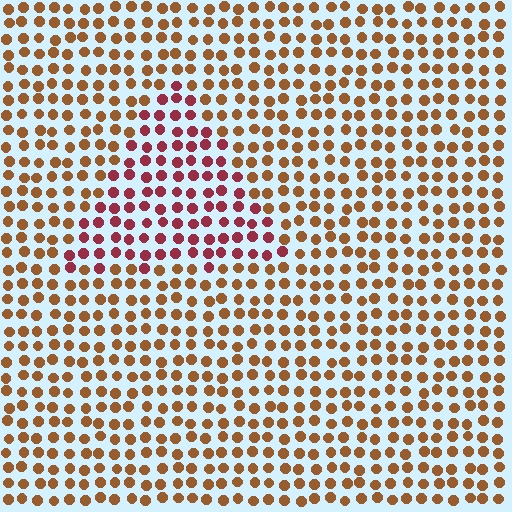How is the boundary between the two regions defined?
The boundary is defined purely by a slight shift in hue (about 40 degrees). Spacing, size, and orientation are identical on both sides.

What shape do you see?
I see a triangle.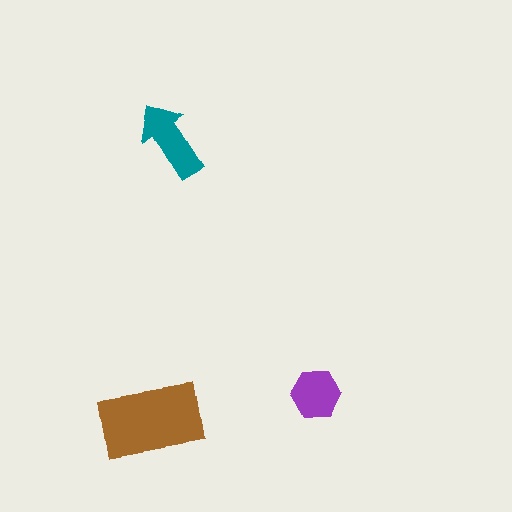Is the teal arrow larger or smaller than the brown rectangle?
Smaller.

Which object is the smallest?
The purple hexagon.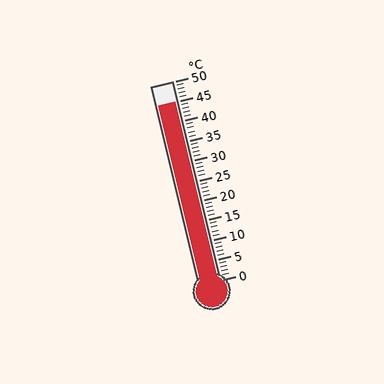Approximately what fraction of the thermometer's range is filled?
The thermometer is filled to approximately 90% of its range.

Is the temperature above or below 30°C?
The temperature is above 30°C.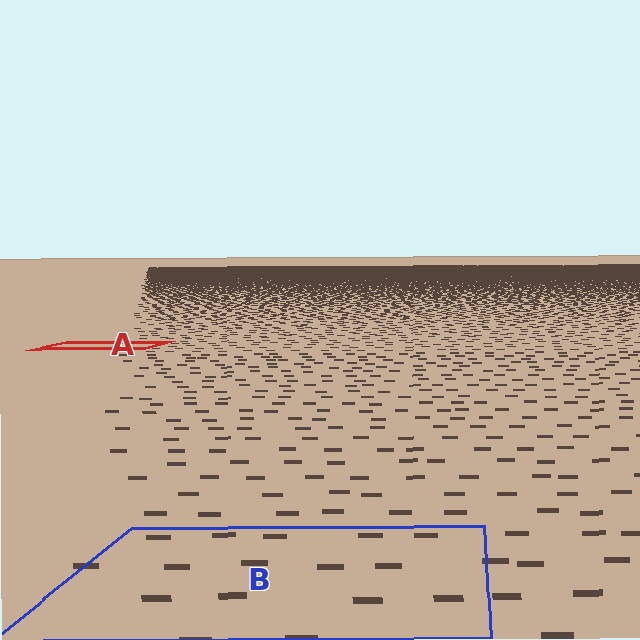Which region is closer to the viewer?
Region B is closer. The texture elements there are larger and more spread out.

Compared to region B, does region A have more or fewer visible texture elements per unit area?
Region A has more texture elements per unit area — they are packed more densely because it is farther away.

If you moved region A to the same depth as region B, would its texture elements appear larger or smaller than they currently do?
They would appear larger. At a closer depth, the same texture elements are projected at a bigger on-screen size.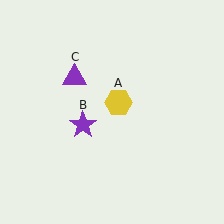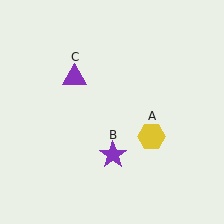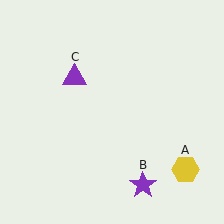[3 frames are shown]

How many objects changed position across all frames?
2 objects changed position: yellow hexagon (object A), purple star (object B).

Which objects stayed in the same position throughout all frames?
Purple triangle (object C) remained stationary.